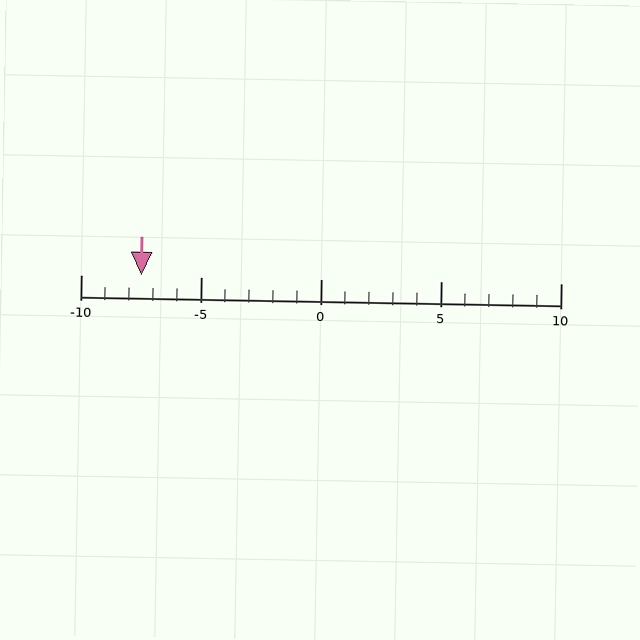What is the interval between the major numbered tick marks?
The major tick marks are spaced 5 units apart.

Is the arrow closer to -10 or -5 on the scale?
The arrow is closer to -5.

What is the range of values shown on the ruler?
The ruler shows values from -10 to 10.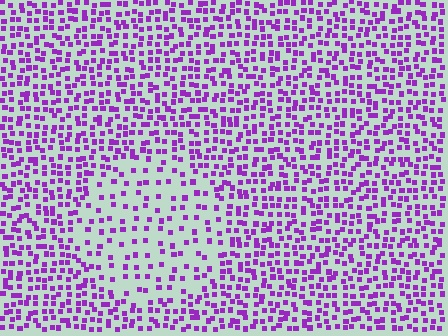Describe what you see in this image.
The image contains small purple elements arranged at two different densities. A circle-shaped region is visible where the elements are less densely packed than the surrounding area.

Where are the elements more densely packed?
The elements are more densely packed outside the circle boundary.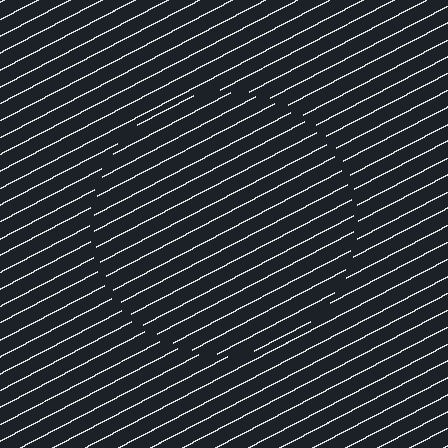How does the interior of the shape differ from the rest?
The interior of the shape contains the same grating, shifted by half a period — the contour is defined by the phase discontinuity where line-ends from the inner and outer gratings abut.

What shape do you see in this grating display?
An illusory circle. The interior of the shape contains the same grating, shifted by half a period — the contour is defined by the phase discontinuity where line-ends from the inner and outer gratings abut.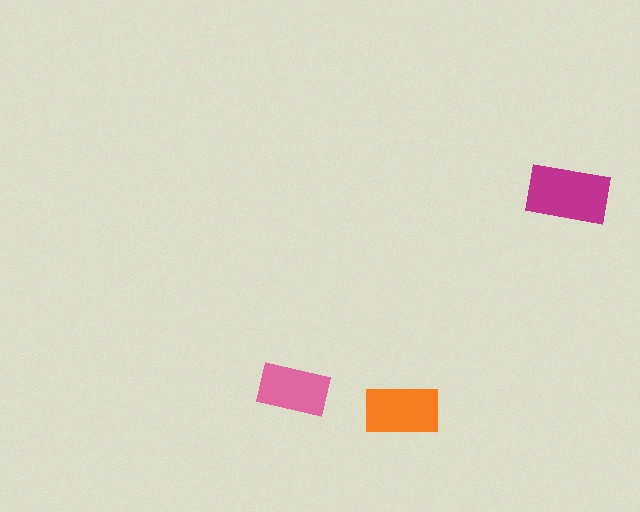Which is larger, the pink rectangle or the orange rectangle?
The orange one.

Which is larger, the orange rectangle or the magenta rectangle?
The magenta one.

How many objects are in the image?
There are 3 objects in the image.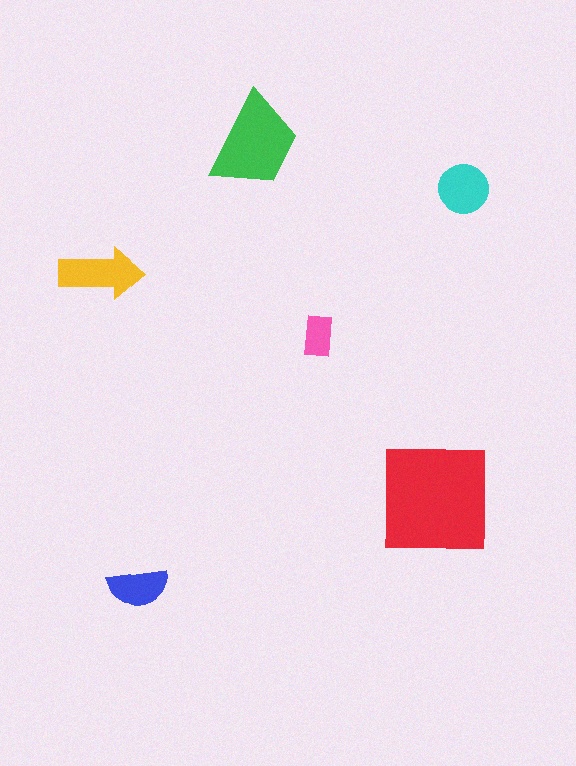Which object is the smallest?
The pink rectangle.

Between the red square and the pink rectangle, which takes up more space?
The red square.